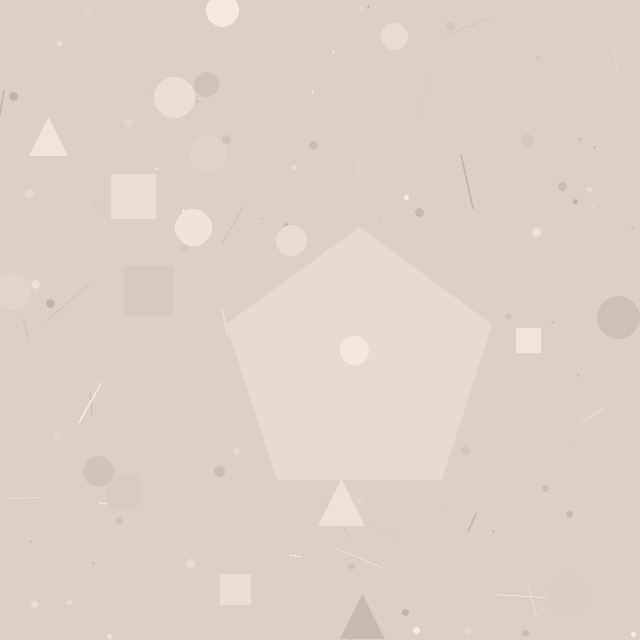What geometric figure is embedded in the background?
A pentagon is embedded in the background.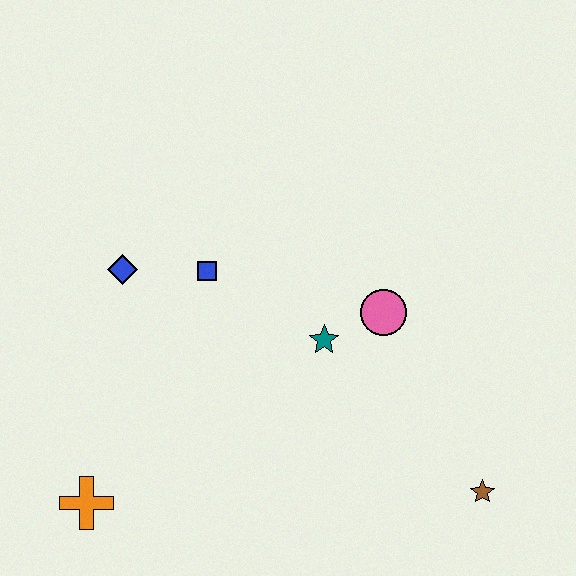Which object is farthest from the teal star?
The orange cross is farthest from the teal star.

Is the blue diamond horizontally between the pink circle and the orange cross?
Yes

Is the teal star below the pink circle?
Yes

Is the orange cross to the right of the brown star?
No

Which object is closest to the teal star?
The pink circle is closest to the teal star.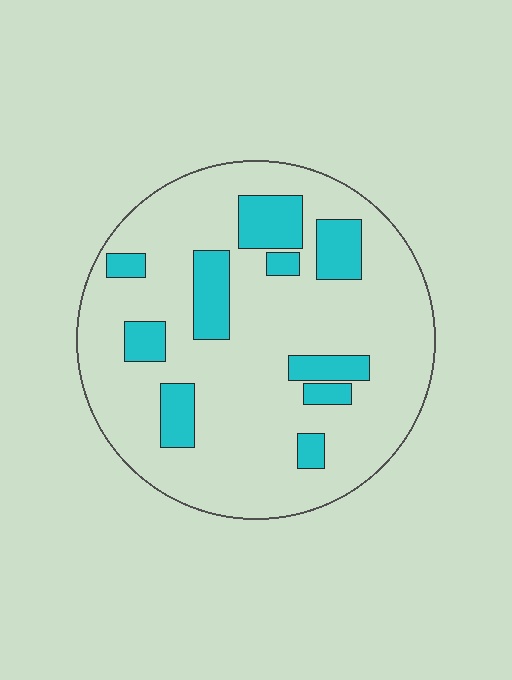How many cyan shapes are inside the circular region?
10.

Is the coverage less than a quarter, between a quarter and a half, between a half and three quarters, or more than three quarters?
Less than a quarter.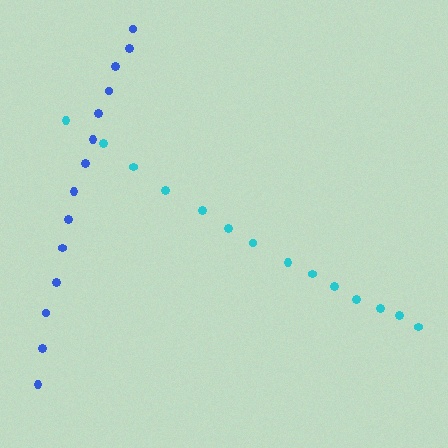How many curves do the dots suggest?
There are 2 distinct paths.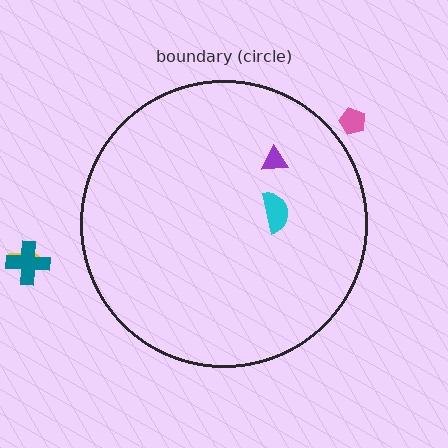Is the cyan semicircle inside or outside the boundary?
Inside.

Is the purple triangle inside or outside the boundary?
Inside.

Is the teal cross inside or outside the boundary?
Outside.